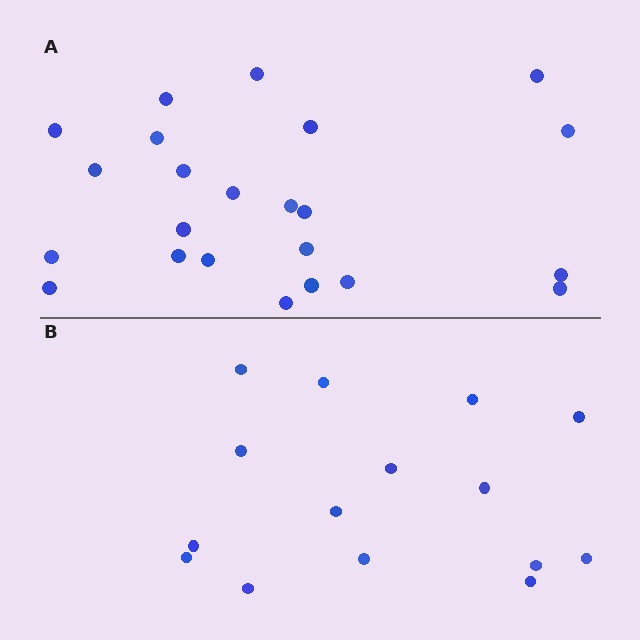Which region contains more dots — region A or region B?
Region A (the top region) has more dots.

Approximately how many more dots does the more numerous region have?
Region A has roughly 8 or so more dots than region B.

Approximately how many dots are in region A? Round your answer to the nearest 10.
About 20 dots. (The exact count is 23, which rounds to 20.)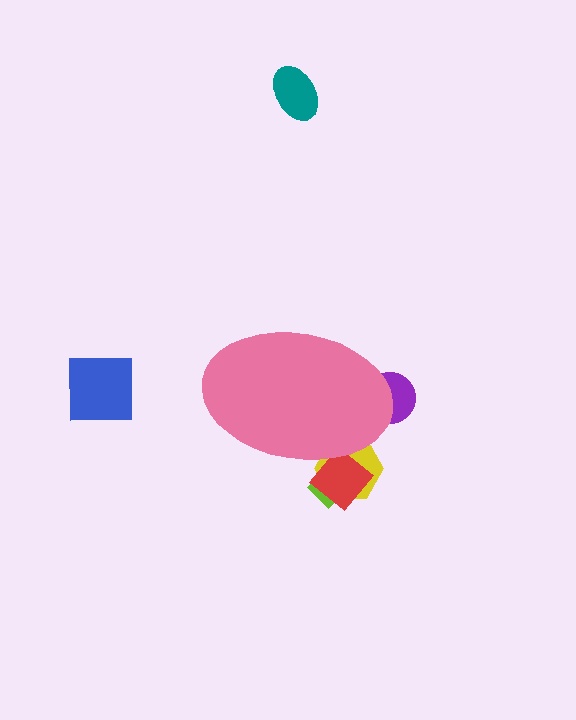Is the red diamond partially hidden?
Yes, the red diamond is partially hidden behind the pink ellipse.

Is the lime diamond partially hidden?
Yes, the lime diamond is partially hidden behind the pink ellipse.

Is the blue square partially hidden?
No, the blue square is fully visible.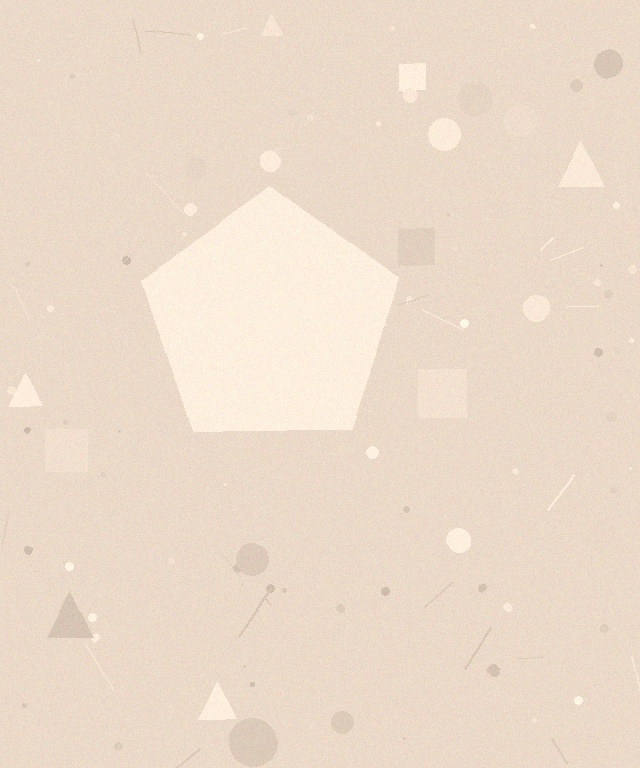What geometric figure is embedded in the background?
A pentagon is embedded in the background.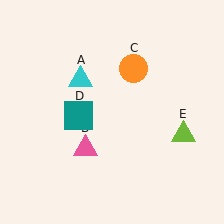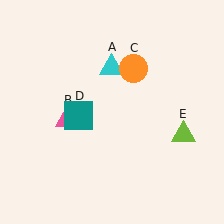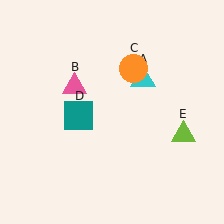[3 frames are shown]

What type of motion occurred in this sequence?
The cyan triangle (object A), pink triangle (object B) rotated clockwise around the center of the scene.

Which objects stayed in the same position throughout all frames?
Orange circle (object C) and teal square (object D) and lime triangle (object E) remained stationary.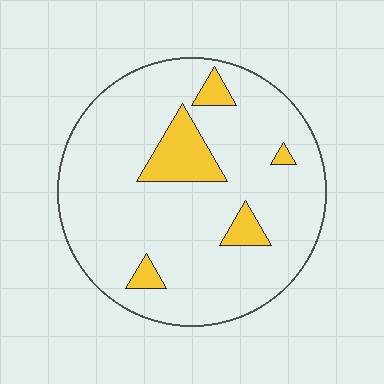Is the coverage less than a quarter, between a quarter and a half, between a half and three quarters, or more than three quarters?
Less than a quarter.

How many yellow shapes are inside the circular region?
5.